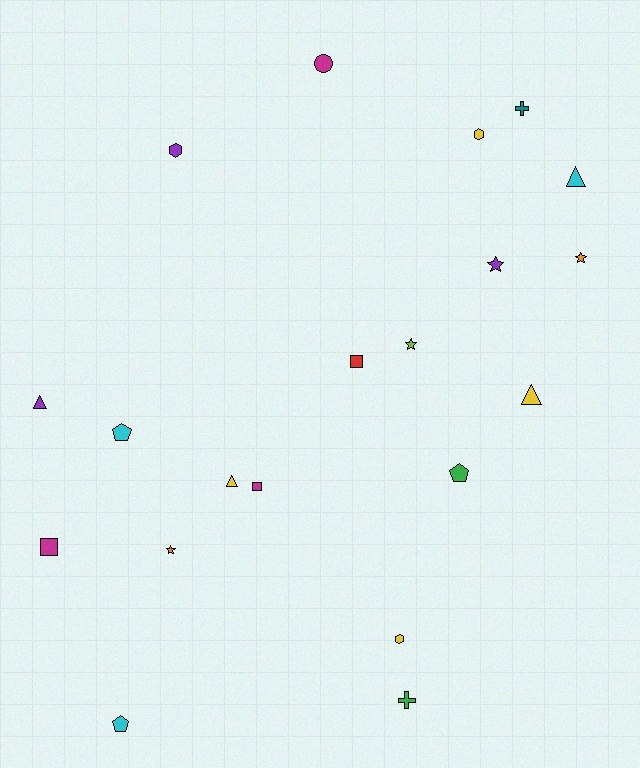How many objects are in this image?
There are 20 objects.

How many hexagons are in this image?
There are 3 hexagons.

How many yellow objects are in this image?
There are 4 yellow objects.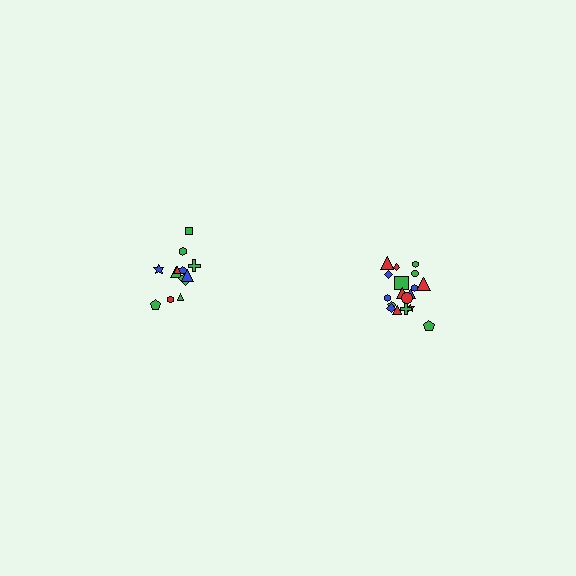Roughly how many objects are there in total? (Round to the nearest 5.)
Roughly 30 objects in total.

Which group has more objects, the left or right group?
The right group.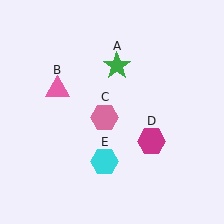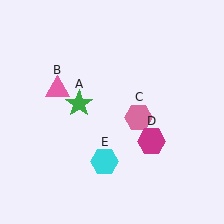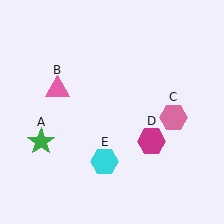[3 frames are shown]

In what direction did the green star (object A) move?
The green star (object A) moved down and to the left.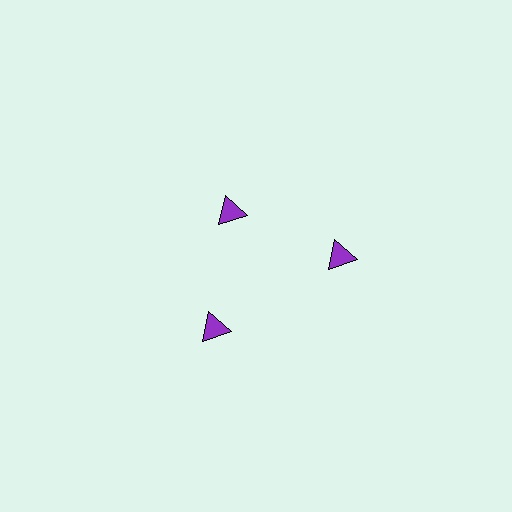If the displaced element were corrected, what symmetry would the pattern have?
It would have 3-fold rotational symmetry — the pattern would map onto itself every 120 degrees.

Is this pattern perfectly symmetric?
No. The 3 purple triangles are arranged in a ring, but one element near the 11 o'clock position is pulled inward toward the center, breaking the 3-fold rotational symmetry.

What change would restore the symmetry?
The symmetry would be restored by moving it outward, back onto the ring so that all 3 triangles sit at equal angles and equal distance from the center.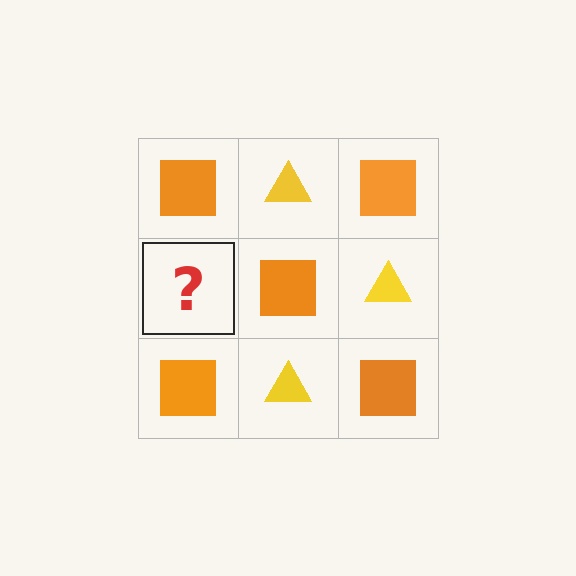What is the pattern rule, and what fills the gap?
The rule is that it alternates orange square and yellow triangle in a checkerboard pattern. The gap should be filled with a yellow triangle.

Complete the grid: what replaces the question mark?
The question mark should be replaced with a yellow triangle.